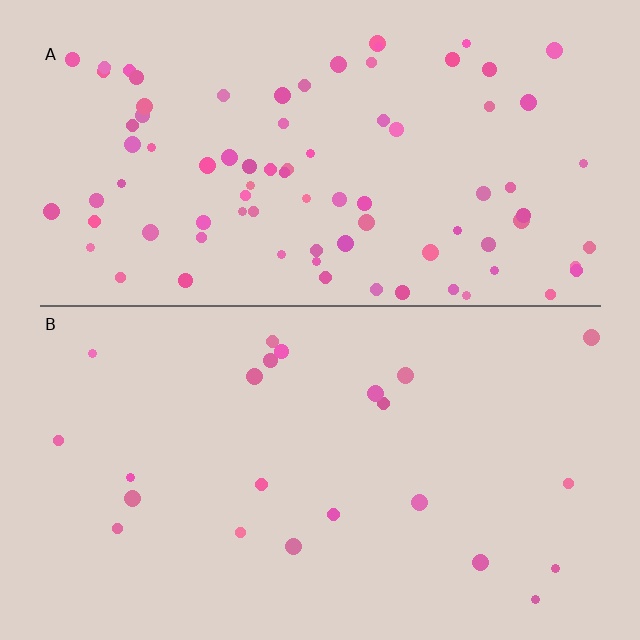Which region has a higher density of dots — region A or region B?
A (the top).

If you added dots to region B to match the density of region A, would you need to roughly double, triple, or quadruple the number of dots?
Approximately quadruple.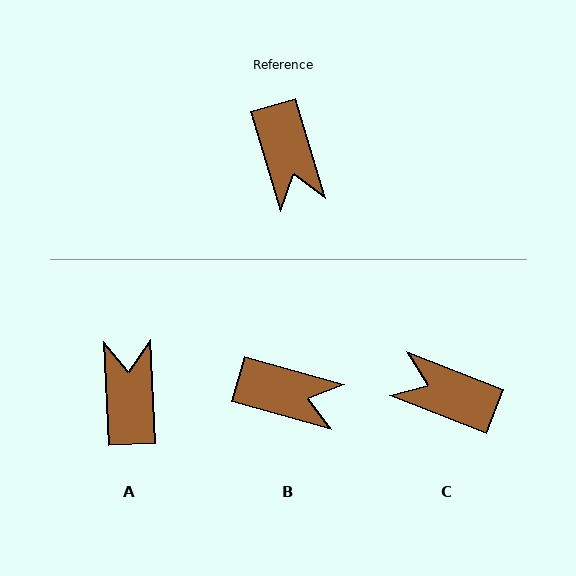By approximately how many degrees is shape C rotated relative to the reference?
Approximately 128 degrees clockwise.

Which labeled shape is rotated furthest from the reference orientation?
A, about 167 degrees away.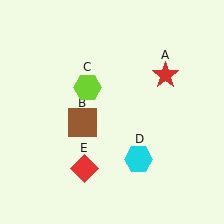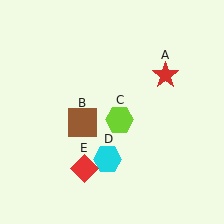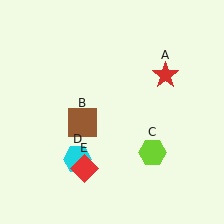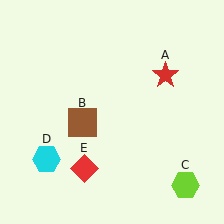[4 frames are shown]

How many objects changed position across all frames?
2 objects changed position: lime hexagon (object C), cyan hexagon (object D).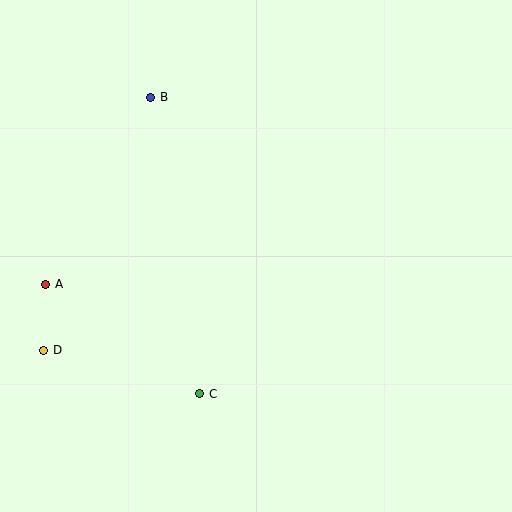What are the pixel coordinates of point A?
Point A is at (46, 284).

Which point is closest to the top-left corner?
Point B is closest to the top-left corner.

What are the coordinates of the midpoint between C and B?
The midpoint between C and B is at (175, 245).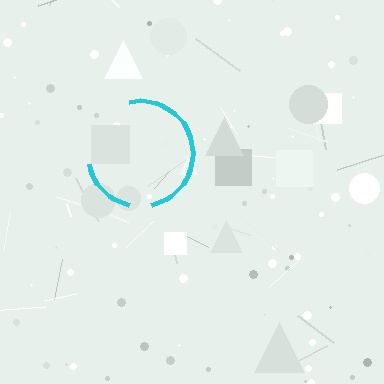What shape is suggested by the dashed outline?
The dashed outline suggests a circle.